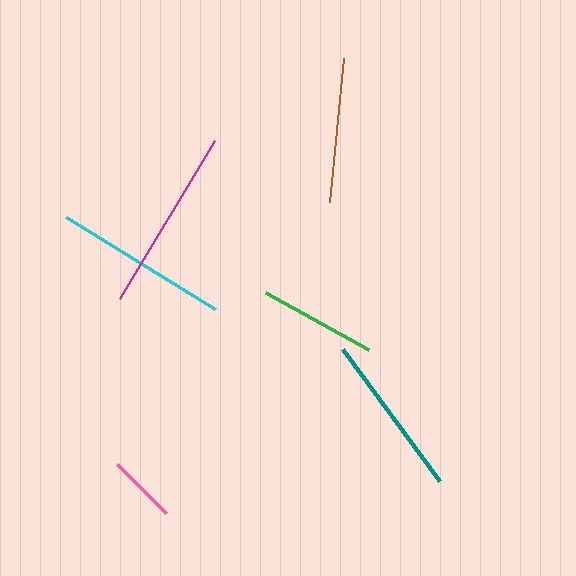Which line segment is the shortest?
The pink line is the shortest at approximately 69 pixels.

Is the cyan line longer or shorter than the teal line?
The cyan line is longer than the teal line.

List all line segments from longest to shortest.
From longest to shortest: magenta, cyan, teal, brown, green, pink.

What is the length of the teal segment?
The teal segment is approximately 164 pixels long.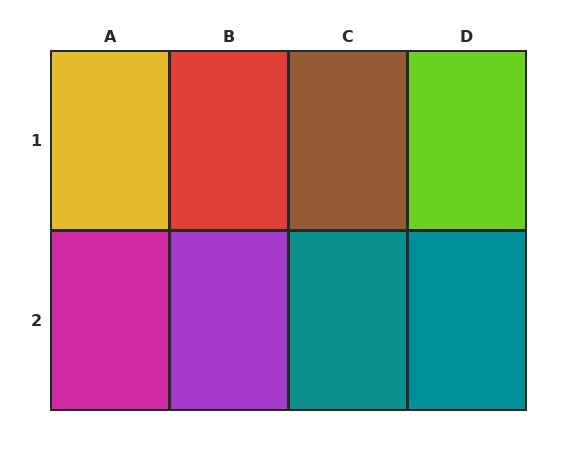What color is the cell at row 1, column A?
Yellow.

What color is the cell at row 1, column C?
Brown.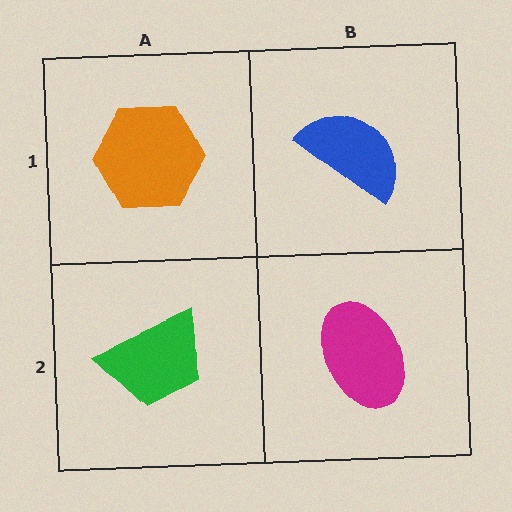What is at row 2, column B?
A magenta ellipse.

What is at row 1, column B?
A blue semicircle.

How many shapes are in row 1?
2 shapes.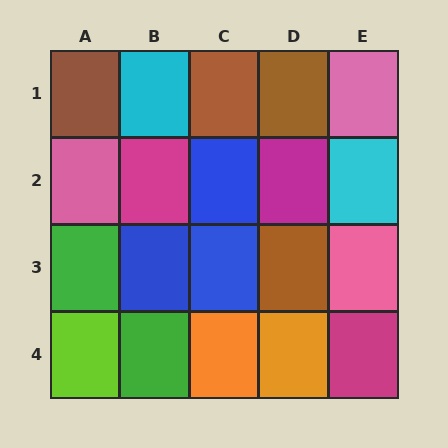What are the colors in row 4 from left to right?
Lime, green, orange, orange, magenta.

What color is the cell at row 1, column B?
Cyan.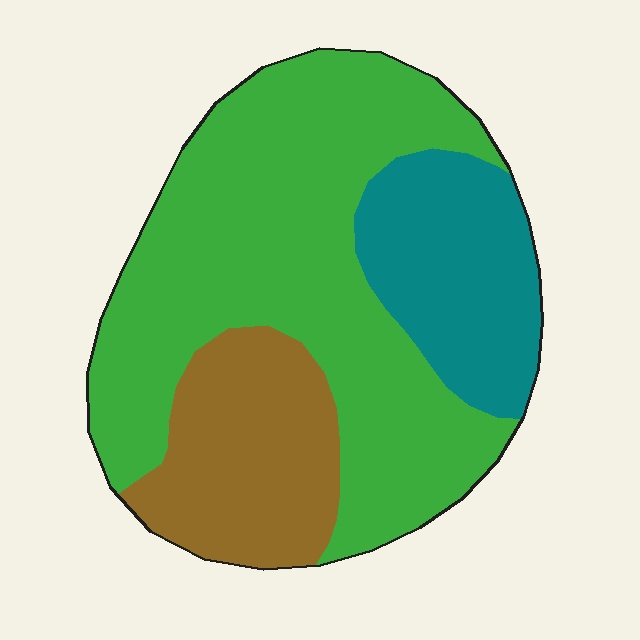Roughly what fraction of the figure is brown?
Brown covers around 20% of the figure.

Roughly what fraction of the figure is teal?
Teal takes up about one fifth (1/5) of the figure.